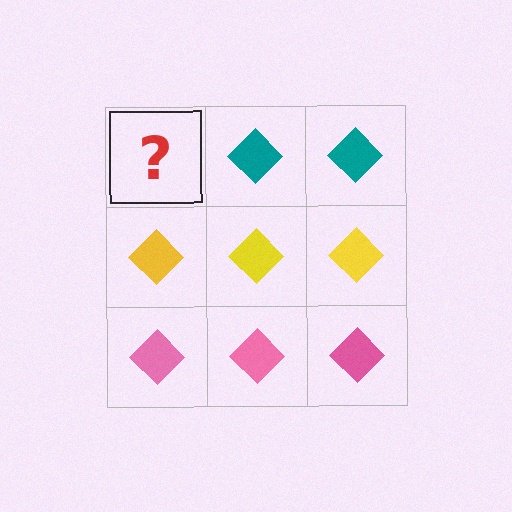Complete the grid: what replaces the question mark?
The question mark should be replaced with a teal diamond.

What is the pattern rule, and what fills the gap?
The rule is that each row has a consistent color. The gap should be filled with a teal diamond.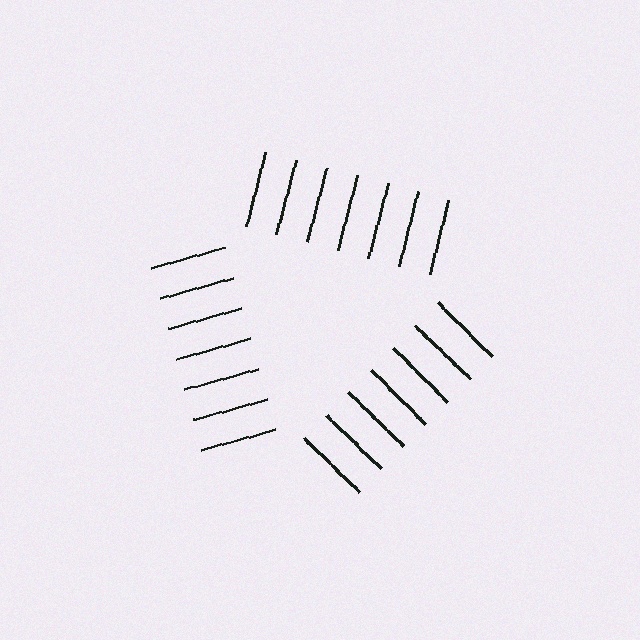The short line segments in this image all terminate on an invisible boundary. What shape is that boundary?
An illusory triangle — the line segments terminate on its edges but no continuous stroke is drawn.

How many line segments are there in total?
21 — 7 along each of the 3 edges.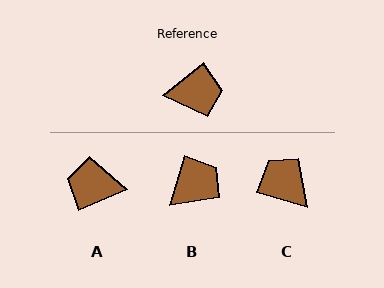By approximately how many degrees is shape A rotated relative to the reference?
Approximately 164 degrees counter-clockwise.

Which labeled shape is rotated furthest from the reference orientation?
A, about 164 degrees away.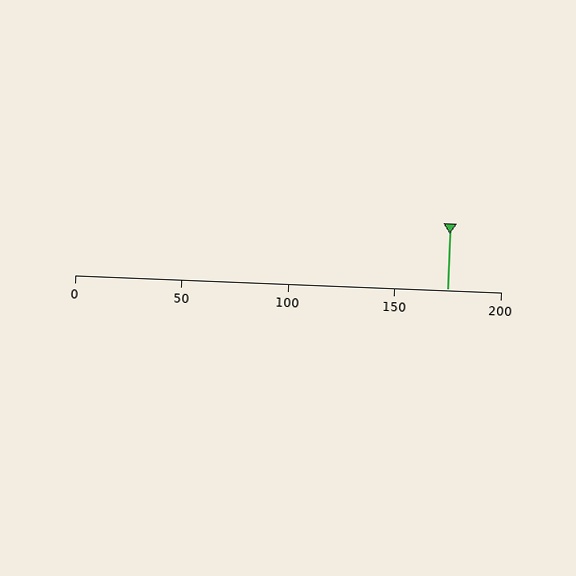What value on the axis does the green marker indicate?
The marker indicates approximately 175.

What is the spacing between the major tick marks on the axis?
The major ticks are spaced 50 apart.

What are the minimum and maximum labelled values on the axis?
The axis runs from 0 to 200.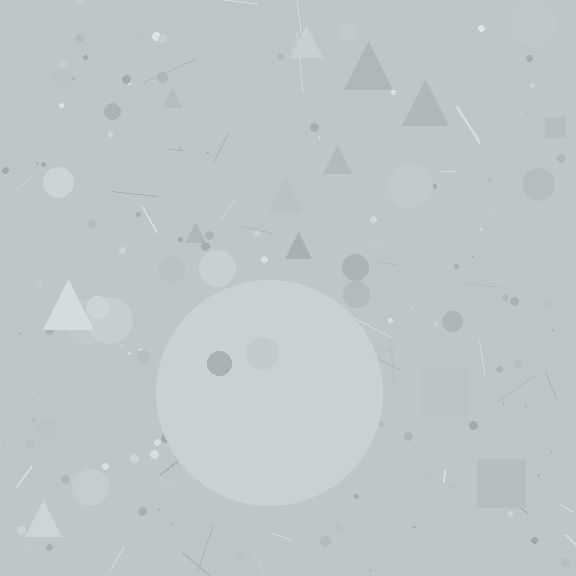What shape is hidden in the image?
A circle is hidden in the image.